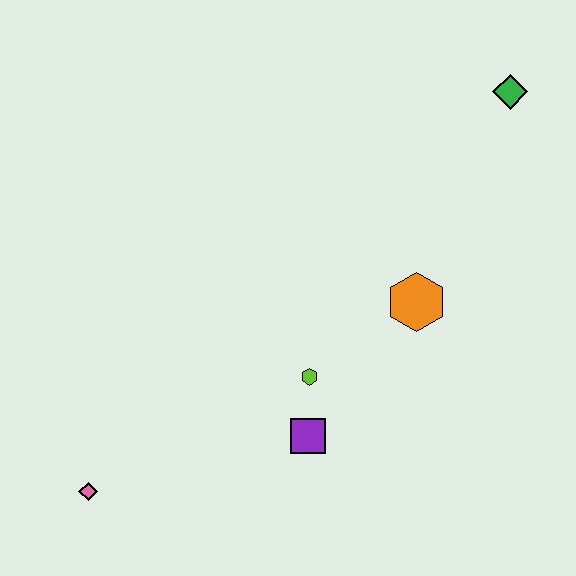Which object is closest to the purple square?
The lime hexagon is closest to the purple square.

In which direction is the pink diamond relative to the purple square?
The pink diamond is to the left of the purple square.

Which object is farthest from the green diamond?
The pink diamond is farthest from the green diamond.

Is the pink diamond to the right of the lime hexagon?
No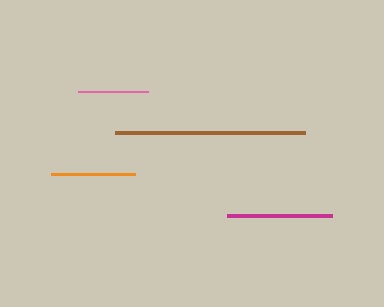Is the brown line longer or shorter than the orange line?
The brown line is longer than the orange line.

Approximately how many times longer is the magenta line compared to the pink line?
The magenta line is approximately 1.5 times the length of the pink line.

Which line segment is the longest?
The brown line is the longest at approximately 190 pixels.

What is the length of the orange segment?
The orange segment is approximately 84 pixels long.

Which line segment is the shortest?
The pink line is the shortest at approximately 70 pixels.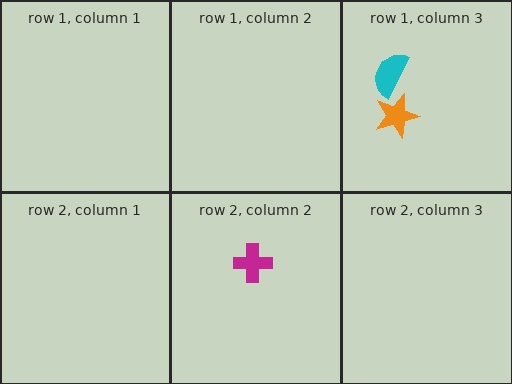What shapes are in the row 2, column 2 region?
The magenta cross.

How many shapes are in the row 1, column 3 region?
2.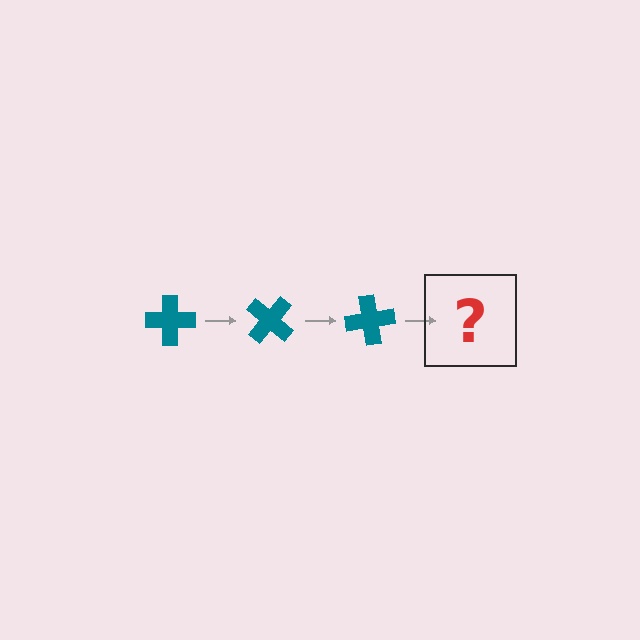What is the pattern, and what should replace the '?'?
The pattern is that the cross rotates 40 degrees each step. The '?' should be a teal cross rotated 120 degrees.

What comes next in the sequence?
The next element should be a teal cross rotated 120 degrees.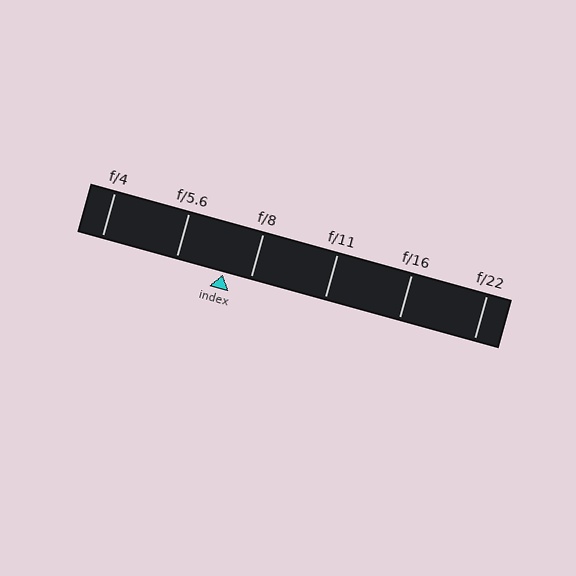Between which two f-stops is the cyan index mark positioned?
The index mark is between f/5.6 and f/8.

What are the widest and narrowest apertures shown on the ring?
The widest aperture shown is f/4 and the narrowest is f/22.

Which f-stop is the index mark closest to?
The index mark is closest to f/8.